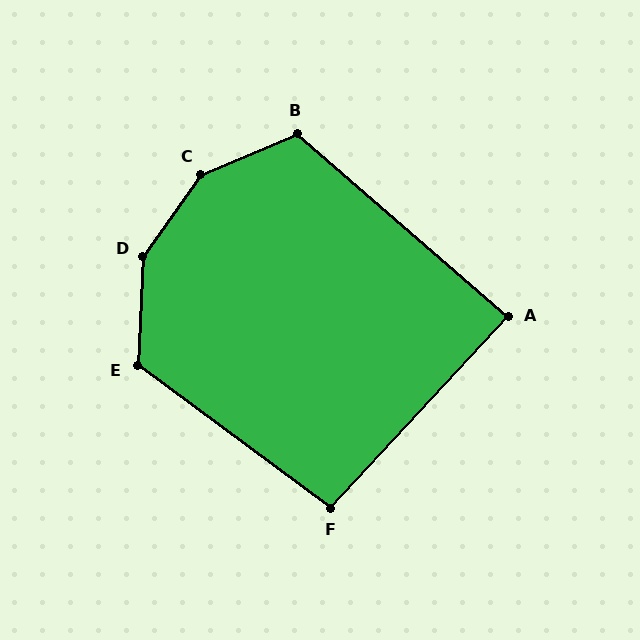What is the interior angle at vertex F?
Approximately 97 degrees (obtuse).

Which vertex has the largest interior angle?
C, at approximately 148 degrees.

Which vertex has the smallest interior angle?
A, at approximately 88 degrees.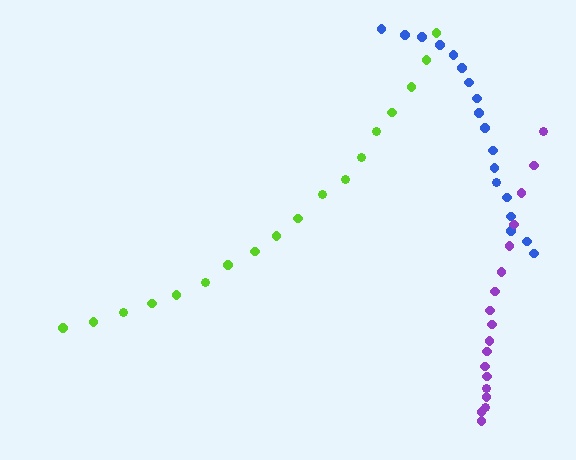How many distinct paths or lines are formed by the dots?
There are 3 distinct paths.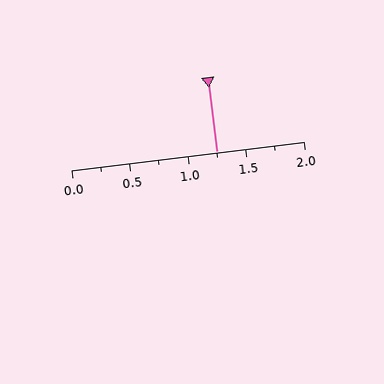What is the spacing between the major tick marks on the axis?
The major ticks are spaced 0.5 apart.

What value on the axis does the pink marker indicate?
The marker indicates approximately 1.25.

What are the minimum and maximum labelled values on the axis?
The axis runs from 0.0 to 2.0.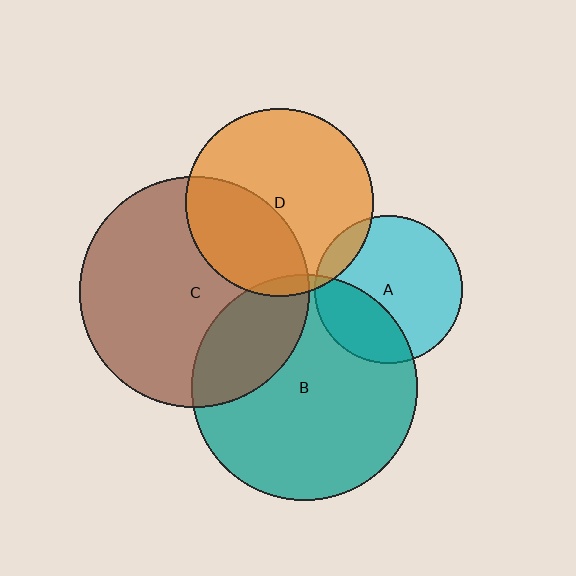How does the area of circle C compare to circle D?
Approximately 1.5 times.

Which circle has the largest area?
Circle C (brown).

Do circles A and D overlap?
Yes.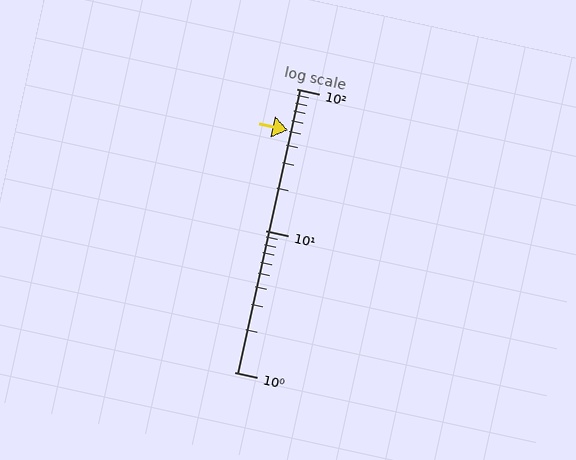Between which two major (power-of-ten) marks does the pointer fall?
The pointer is between 10 and 100.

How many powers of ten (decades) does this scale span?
The scale spans 2 decades, from 1 to 100.